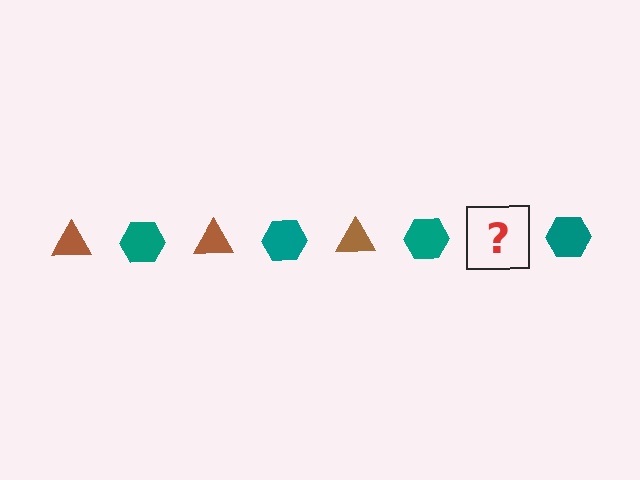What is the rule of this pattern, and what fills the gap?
The rule is that the pattern alternates between brown triangle and teal hexagon. The gap should be filled with a brown triangle.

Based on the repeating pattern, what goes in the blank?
The blank should be a brown triangle.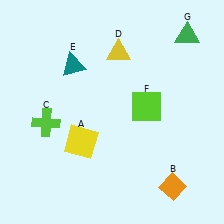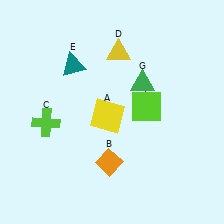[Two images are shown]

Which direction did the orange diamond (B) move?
The orange diamond (B) moved left.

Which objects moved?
The objects that moved are: the yellow square (A), the orange diamond (B), the green triangle (G).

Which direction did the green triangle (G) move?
The green triangle (G) moved down.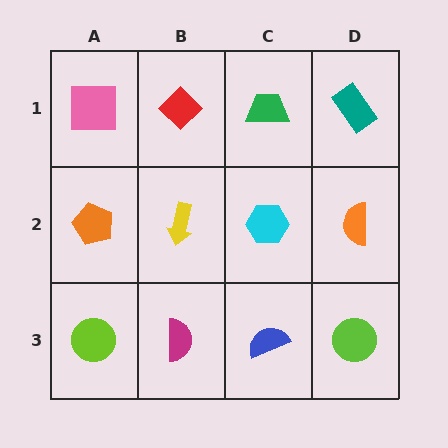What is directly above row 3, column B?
A yellow arrow.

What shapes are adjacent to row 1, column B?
A yellow arrow (row 2, column B), a pink square (row 1, column A), a green trapezoid (row 1, column C).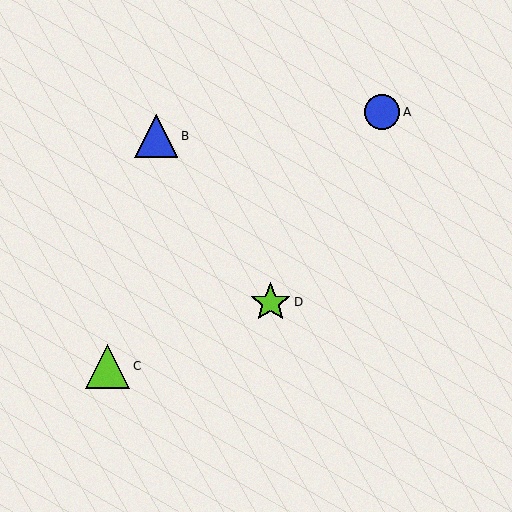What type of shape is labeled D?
Shape D is a lime star.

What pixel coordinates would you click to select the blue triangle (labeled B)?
Click at (156, 136) to select the blue triangle B.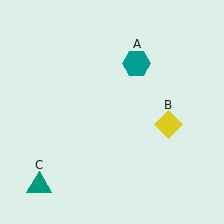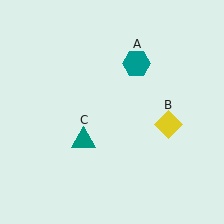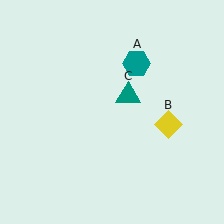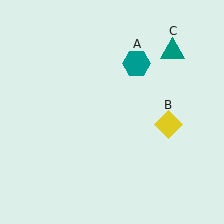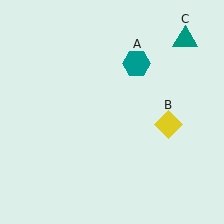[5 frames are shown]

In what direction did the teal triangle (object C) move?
The teal triangle (object C) moved up and to the right.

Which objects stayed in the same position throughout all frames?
Teal hexagon (object A) and yellow diamond (object B) remained stationary.